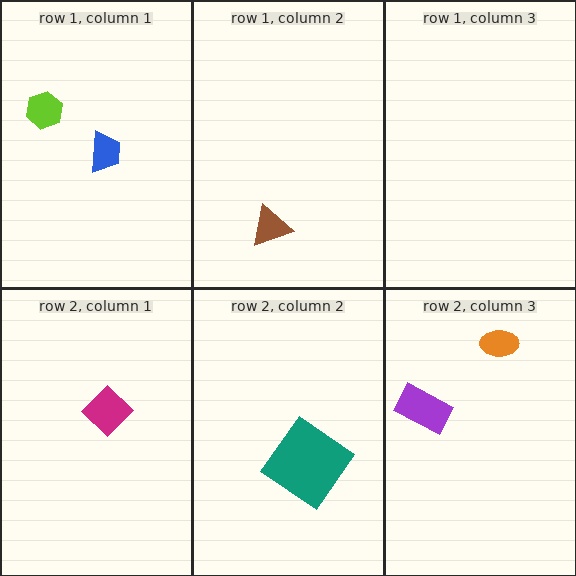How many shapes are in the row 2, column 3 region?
2.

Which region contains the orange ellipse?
The row 2, column 3 region.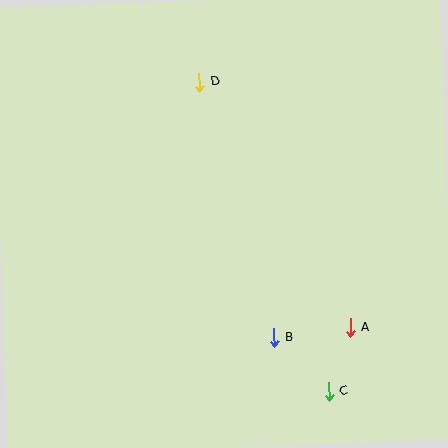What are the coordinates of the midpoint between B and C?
The midpoint between B and C is at (301, 365).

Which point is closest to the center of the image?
Point B at (274, 338) is closest to the center.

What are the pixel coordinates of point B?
Point B is at (274, 338).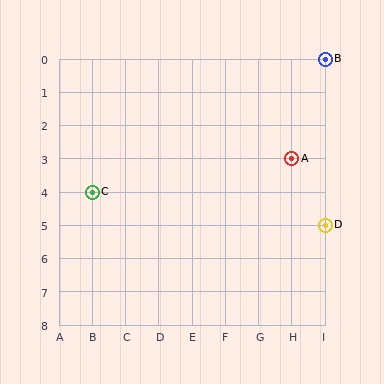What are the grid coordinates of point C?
Point C is at grid coordinates (B, 4).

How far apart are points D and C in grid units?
Points D and C are 7 columns and 1 row apart (about 7.1 grid units diagonally).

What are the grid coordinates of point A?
Point A is at grid coordinates (H, 3).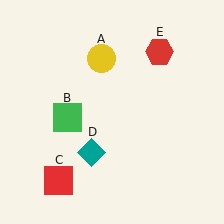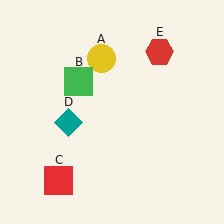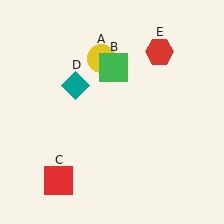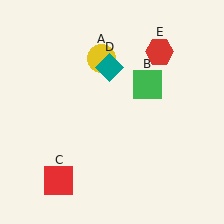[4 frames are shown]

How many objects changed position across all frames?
2 objects changed position: green square (object B), teal diamond (object D).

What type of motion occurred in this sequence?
The green square (object B), teal diamond (object D) rotated clockwise around the center of the scene.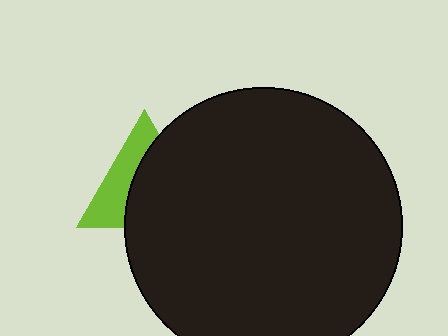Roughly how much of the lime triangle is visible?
A small part of it is visible (roughly 41%).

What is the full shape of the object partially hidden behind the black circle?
The partially hidden object is a lime triangle.